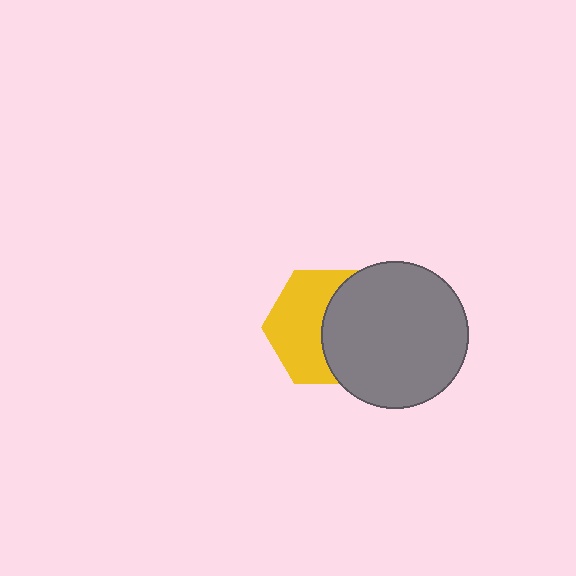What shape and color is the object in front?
The object in front is a gray circle.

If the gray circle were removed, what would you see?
You would see the complete yellow hexagon.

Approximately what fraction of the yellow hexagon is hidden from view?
Roughly 47% of the yellow hexagon is hidden behind the gray circle.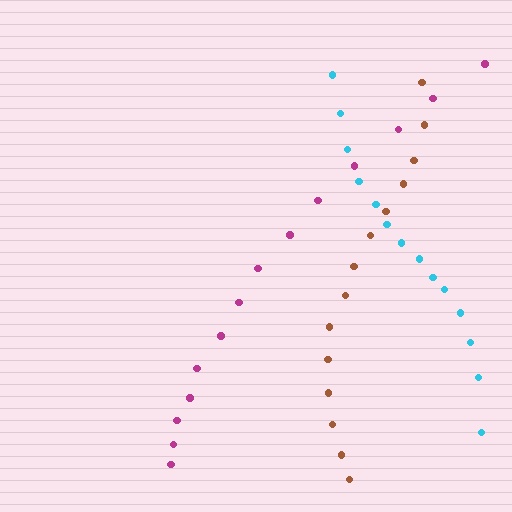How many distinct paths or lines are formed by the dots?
There are 3 distinct paths.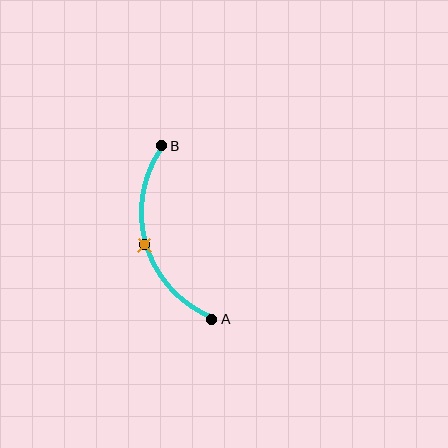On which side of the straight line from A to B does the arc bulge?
The arc bulges to the left of the straight line connecting A and B.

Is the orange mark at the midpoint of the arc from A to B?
Yes. The orange mark lies on the arc at equal arc-length from both A and B — it is the arc midpoint.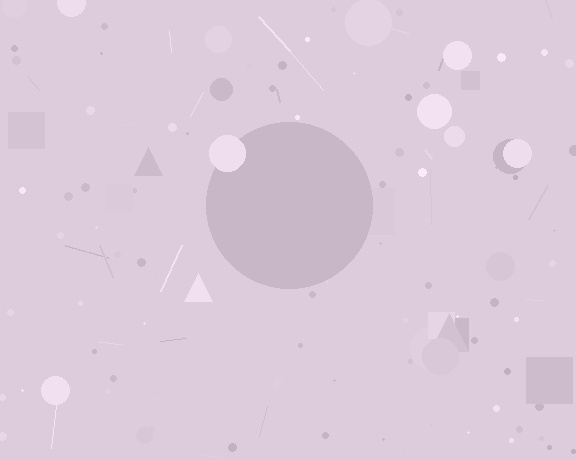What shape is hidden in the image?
A circle is hidden in the image.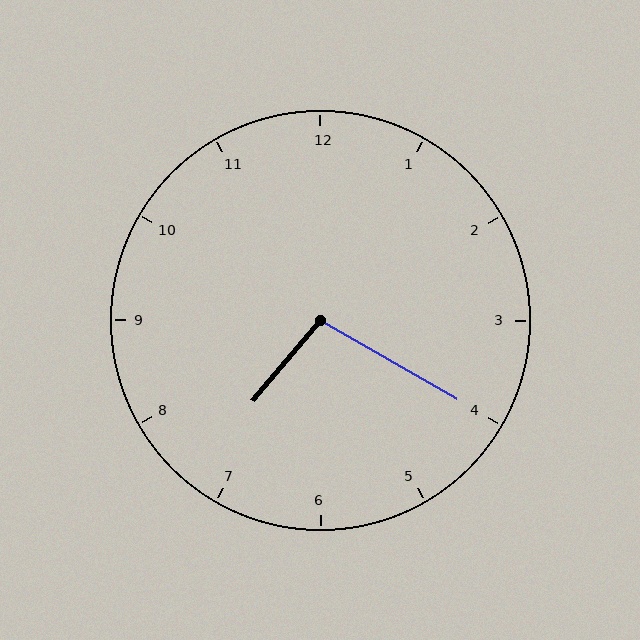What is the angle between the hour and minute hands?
Approximately 100 degrees.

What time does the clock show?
7:20.